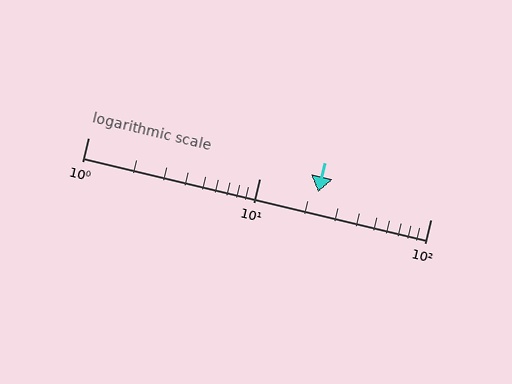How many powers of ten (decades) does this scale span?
The scale spans 2 decades, from 1 to 100.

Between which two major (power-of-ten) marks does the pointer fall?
The pointer is between 10 and 100.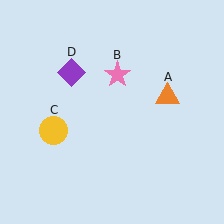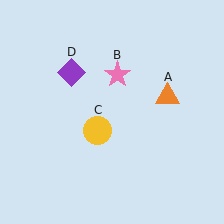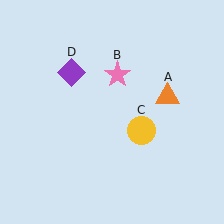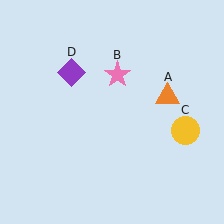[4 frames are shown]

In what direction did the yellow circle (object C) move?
The yellow circle (object C) moved right.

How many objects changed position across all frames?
1 object changed position: yellow circle (object C).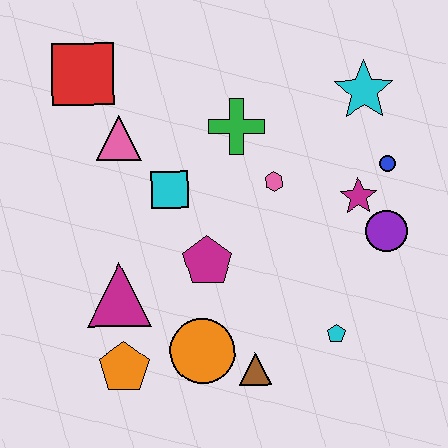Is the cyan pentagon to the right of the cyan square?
Yes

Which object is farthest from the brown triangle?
The red square is farthest from the brown triangle.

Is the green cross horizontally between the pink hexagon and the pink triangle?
Yes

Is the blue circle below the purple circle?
No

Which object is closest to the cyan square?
The pink triangle is closest to the cyan square.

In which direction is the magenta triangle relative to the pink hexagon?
The magenta triangle is to the left of the pink hexagon.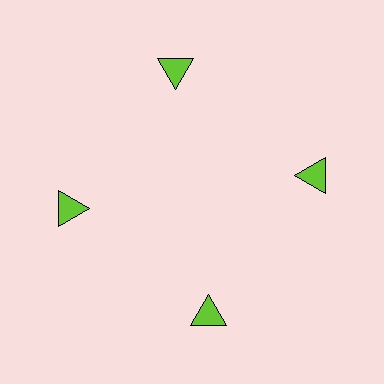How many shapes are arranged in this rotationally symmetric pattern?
There are 4 shapes, arranged in 4 groups of 1.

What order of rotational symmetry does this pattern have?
This pattern has 4-fold rotational symmetry.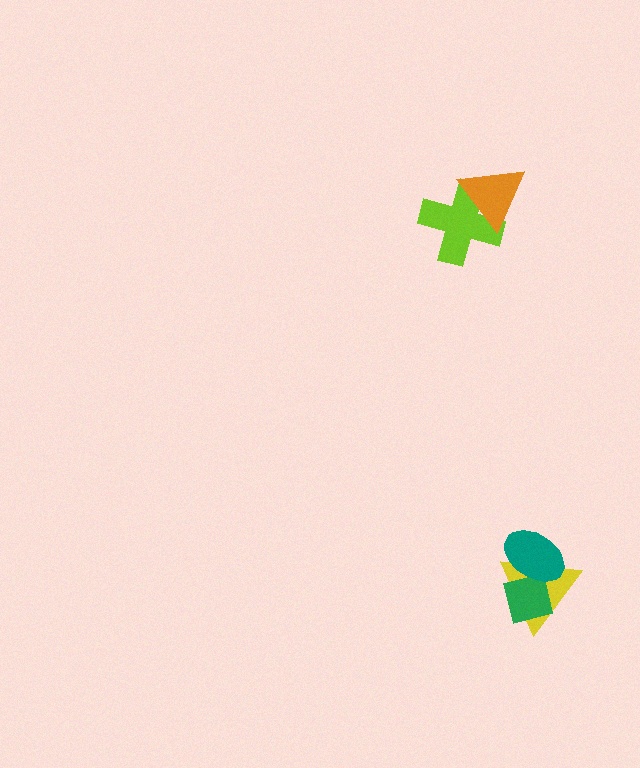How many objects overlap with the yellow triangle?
2 objects overlap with the yellow triangle.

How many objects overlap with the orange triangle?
1 object overlaps with the orange triangle.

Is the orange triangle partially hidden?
No, no other shape covers it.